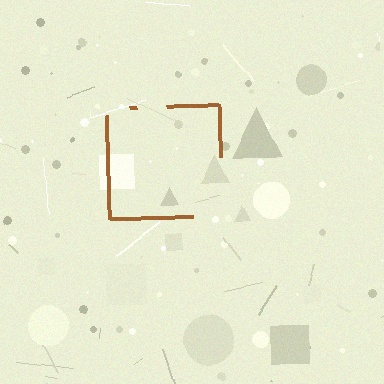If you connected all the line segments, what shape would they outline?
They would outline a square.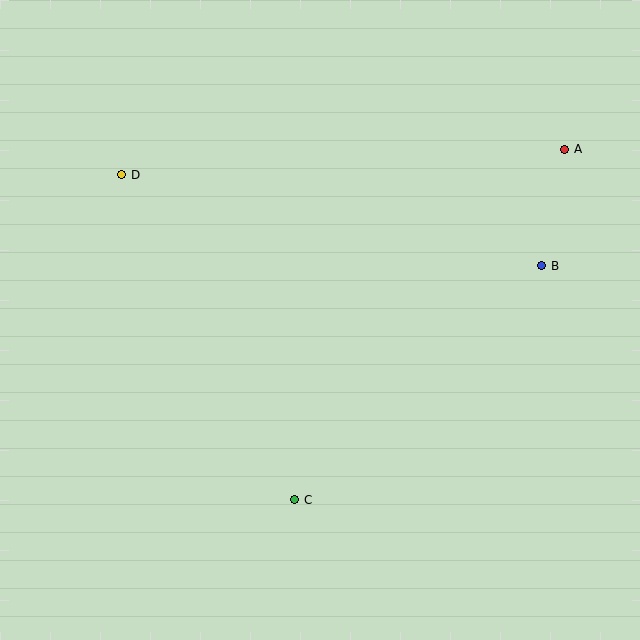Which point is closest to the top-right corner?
Point A is closest to the top-right corner.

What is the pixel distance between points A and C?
The distance between A and C is 442 pixels.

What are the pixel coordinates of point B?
Point B is at (541, 266).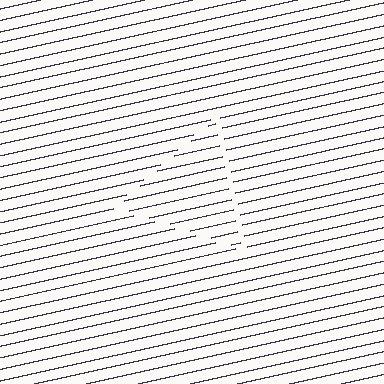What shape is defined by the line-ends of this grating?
An illusory triangle. The interior of the shape contains the same grating, shifted by half a period — the contour is defined by the phase discontinuity where line-ends from the inner and outer gratings abut.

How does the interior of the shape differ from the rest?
The interior of the shape contains the same grating, shifted by half a period — the contour is defined by the phase discontinuity where line-ends from the inner and outer gratings abut.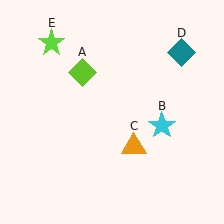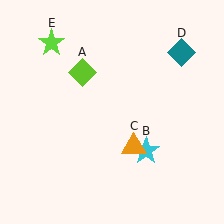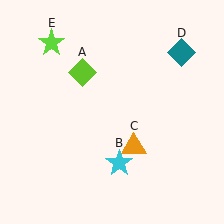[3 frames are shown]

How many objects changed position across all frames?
1 object changed position: cyan star (object B).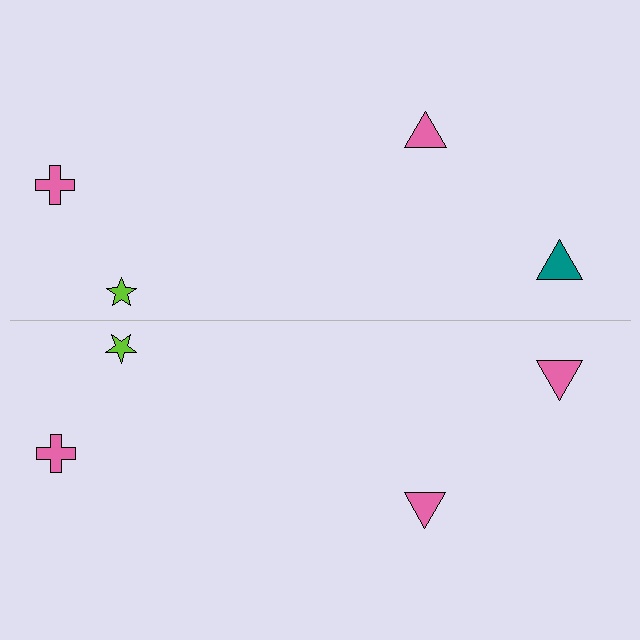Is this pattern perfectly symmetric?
No, the pattern is not perfectly symmetric. The pink triangle on the bottom side breaks the symmetry — its mirror counterpart is teal.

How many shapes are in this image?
There are 8 shapes in this image.